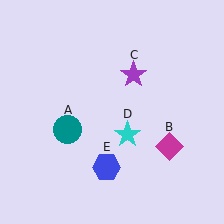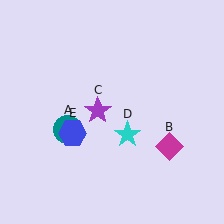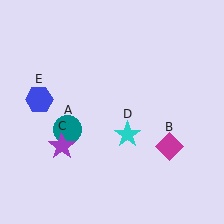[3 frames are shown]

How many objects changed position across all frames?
2 objects changed position: purple star (object C), blue hexagon (object E).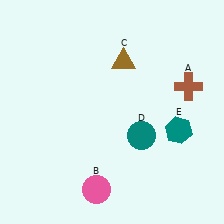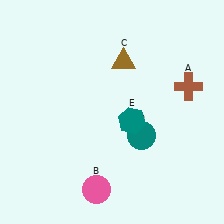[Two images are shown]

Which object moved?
The teal hexagon (E) moved left.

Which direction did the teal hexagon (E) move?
The teal hexagon (E) moved left.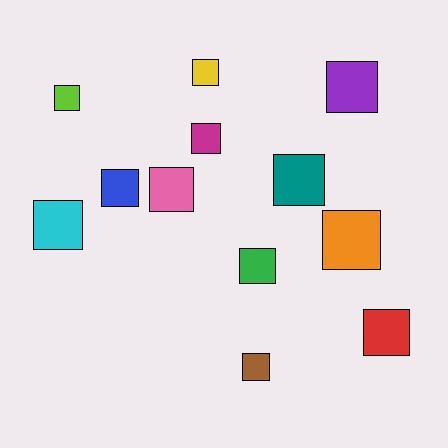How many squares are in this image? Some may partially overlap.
There are 12 squares.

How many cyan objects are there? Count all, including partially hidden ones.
There is 1 cyan object.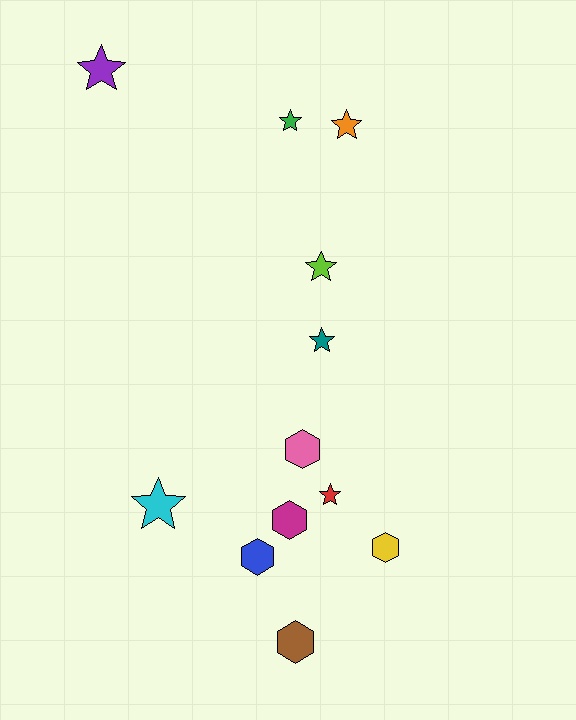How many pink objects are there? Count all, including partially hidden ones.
There is 1 pink object.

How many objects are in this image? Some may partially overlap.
There are 12 objects.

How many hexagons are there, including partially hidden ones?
There are 5 hexagons.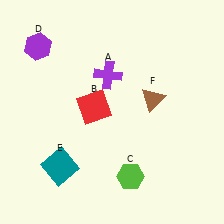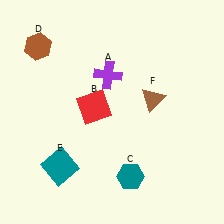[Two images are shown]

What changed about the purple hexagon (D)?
In Image 1, D is purple. In Image 2, it changed to brown.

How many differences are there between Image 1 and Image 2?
There are 2 differences between the two images.